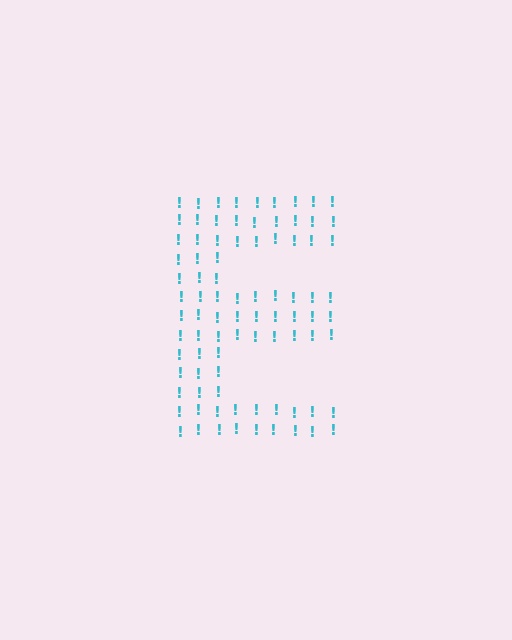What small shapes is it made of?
It is made of small exclamation marks.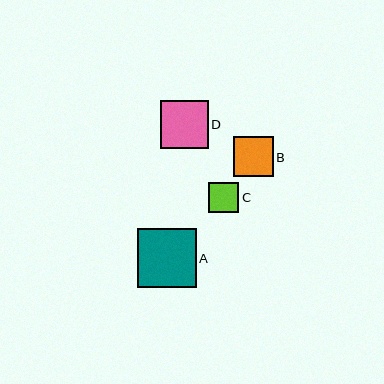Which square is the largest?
Square A is the largest with a size of approximately 59 pixels.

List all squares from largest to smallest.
From largest to smallest: A, D, B, C.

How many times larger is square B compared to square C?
Square B is approximately 1.3 times the size of square C.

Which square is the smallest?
Square C is the smallest with a size of approximately 30 pixels.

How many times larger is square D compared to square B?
Square D is approximately 1.2 times the size of square B.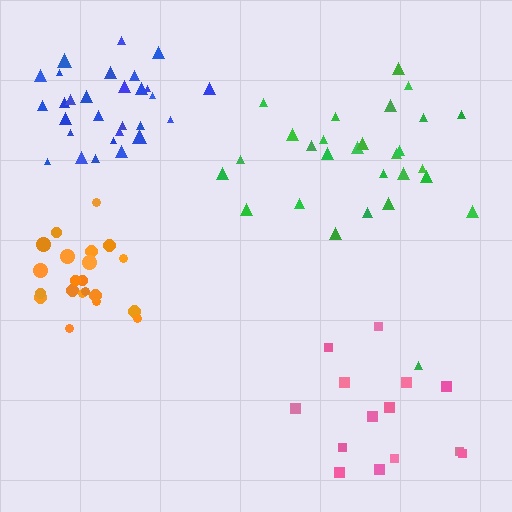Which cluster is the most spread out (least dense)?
Pink.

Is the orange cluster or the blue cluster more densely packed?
Orange.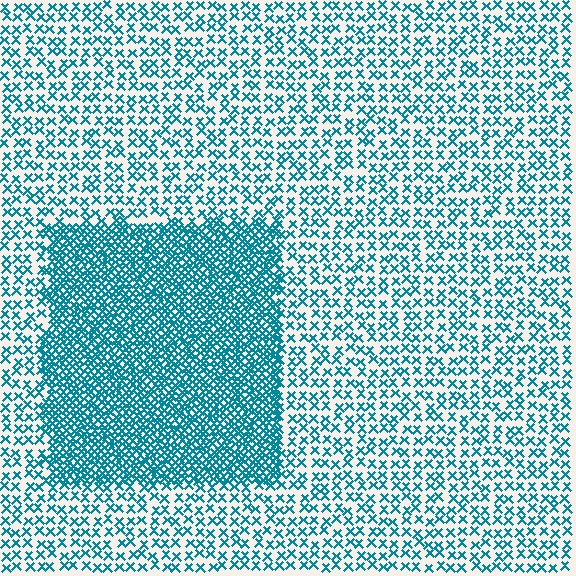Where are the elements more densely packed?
The elements are more densely packed inside the rectangle boundary.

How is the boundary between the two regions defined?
The boundary is defined by a change in element density (approximately 2.7x ratio). All elements are the same color, size, and shape.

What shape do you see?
I see a rectangle.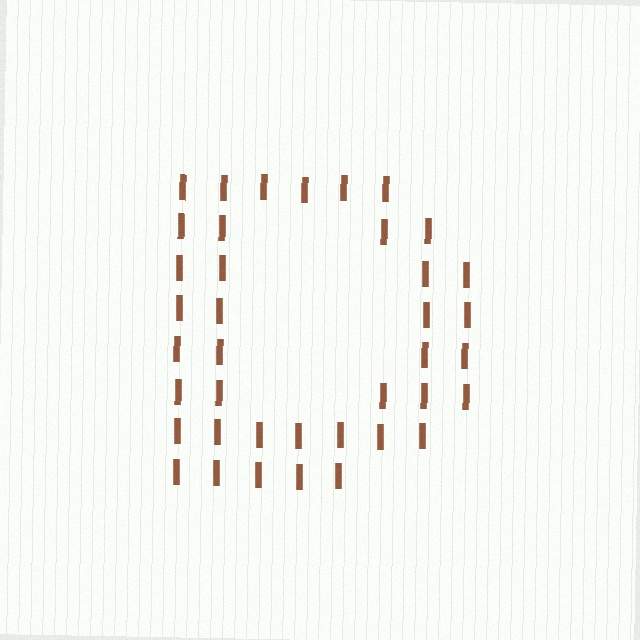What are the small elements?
The small elements are letter I's.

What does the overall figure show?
The overall figure shows the letter D.